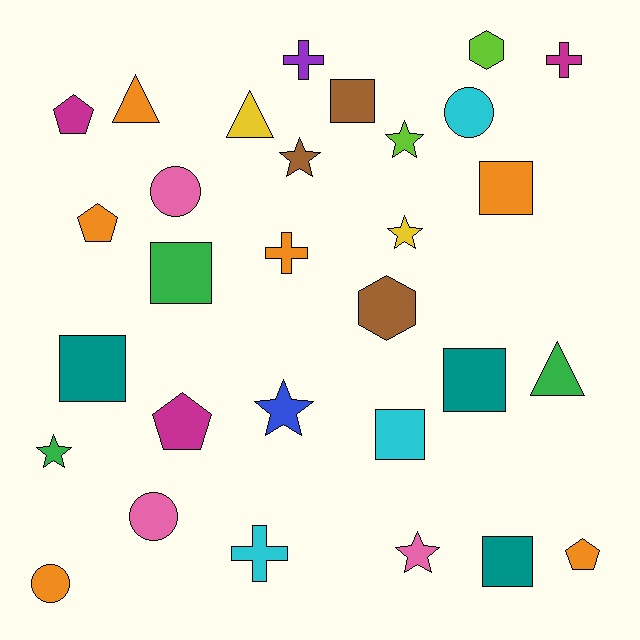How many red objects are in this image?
There are no red objects.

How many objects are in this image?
There are 30 objects.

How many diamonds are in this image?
There are no diamonds.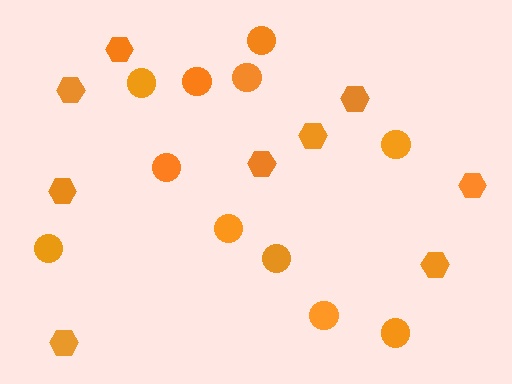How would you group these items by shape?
There are 2 groups: one group of hexagons (9) and one group of circles (11).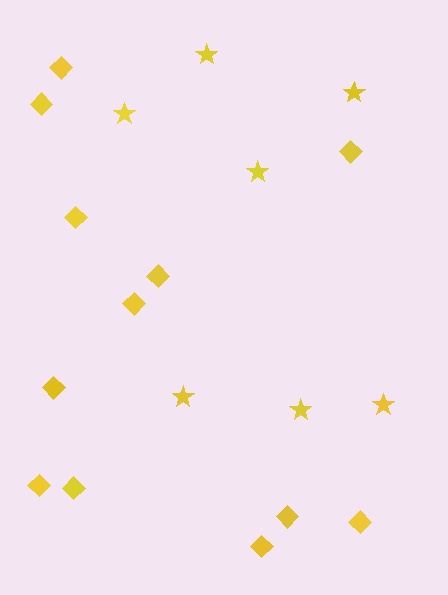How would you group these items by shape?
There are 2 groups: one group of stars (7) and one group of diamonds (12).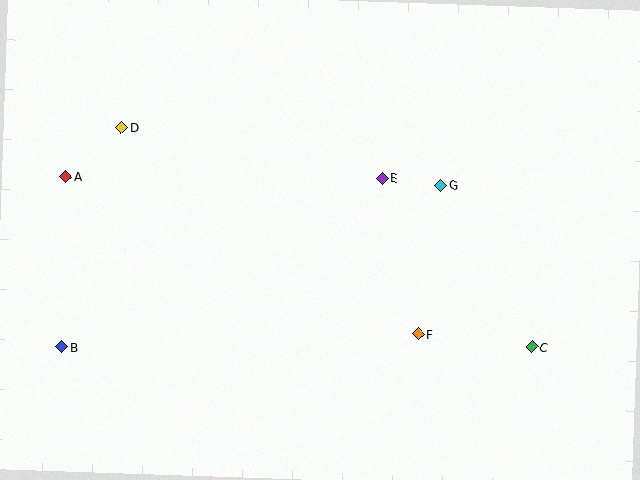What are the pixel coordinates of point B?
Point B is at (62, 347).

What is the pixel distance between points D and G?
The distance between D and G is 324 pixels.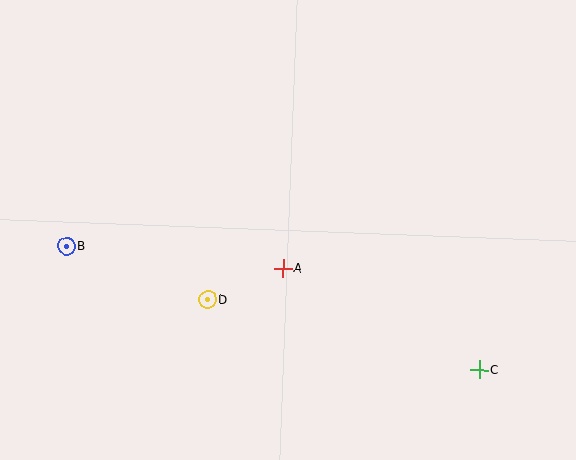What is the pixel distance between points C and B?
The distance between C and B is 431 pixels.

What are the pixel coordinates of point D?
Point D is at (208, 299).